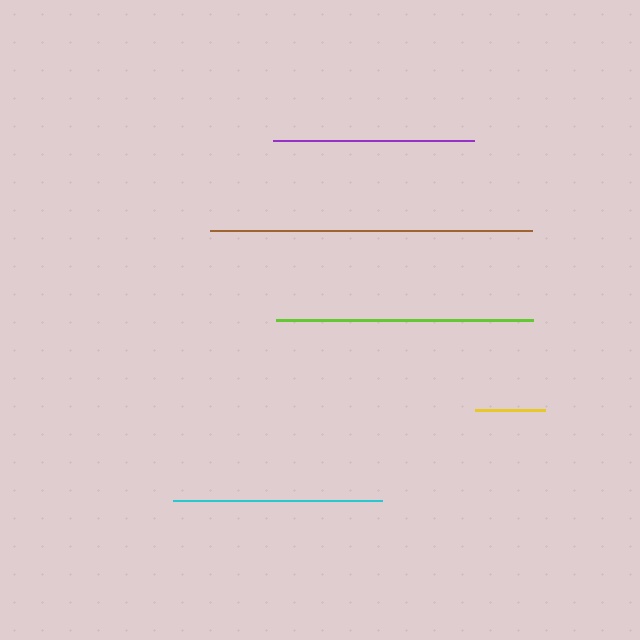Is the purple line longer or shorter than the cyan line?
The cyan line is longer than the purple line.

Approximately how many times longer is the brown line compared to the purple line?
The brown line is approximately 1.6 times the length of the purple line.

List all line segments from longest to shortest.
From longest to shortest: brown, lime, cyan, purple, yellow.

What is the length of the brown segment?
The brown segment is approximately 323 pixels long.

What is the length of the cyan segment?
The cyan segment is approximately 209 pixels long.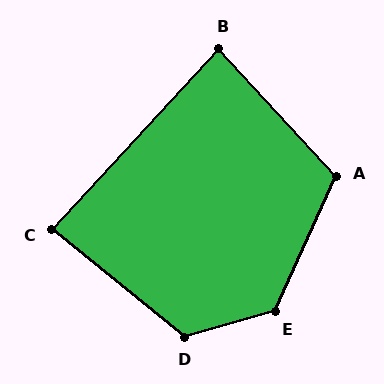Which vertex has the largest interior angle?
E, at approximately 131 degrees.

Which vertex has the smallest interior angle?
B, at approximately 85 degrees.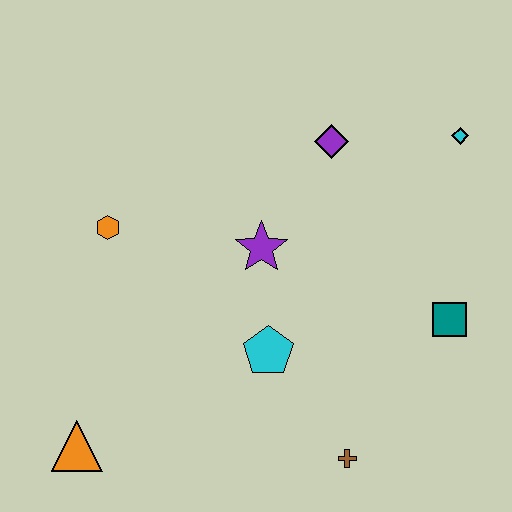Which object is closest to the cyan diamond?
The purple diamond is closest to the cyan diamond.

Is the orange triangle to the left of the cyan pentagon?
Yes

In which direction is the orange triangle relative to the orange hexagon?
The orange triangle is below the orange hexagon.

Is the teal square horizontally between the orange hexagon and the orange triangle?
No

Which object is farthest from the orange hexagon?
The cyan diamond is farthest from the orange hexagon.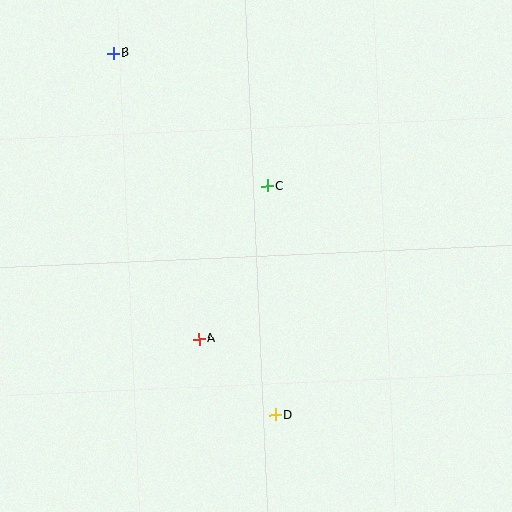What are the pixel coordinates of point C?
Point C is at (267, 186).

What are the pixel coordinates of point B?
Point B is at (113, 54).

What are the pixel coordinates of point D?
Point D is at (275, 415).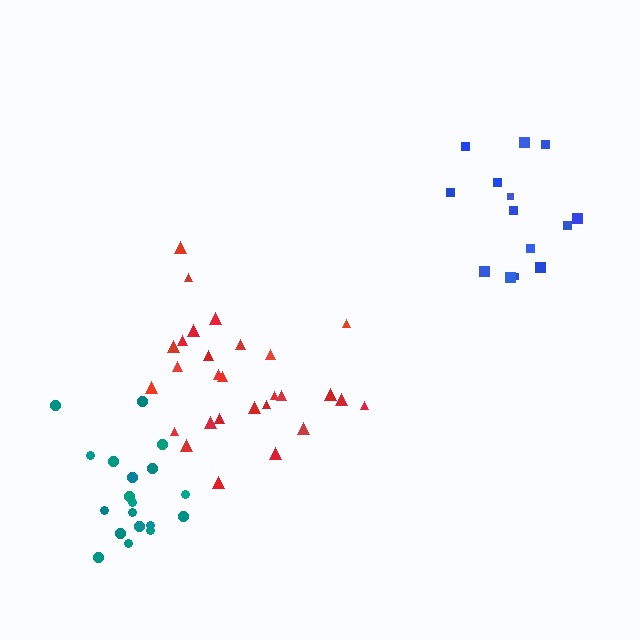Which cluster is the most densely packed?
Teal.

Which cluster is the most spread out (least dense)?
Red.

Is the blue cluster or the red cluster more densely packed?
Blue.